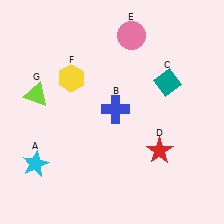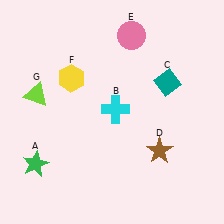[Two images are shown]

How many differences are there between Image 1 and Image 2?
There are 3 differences between the two images.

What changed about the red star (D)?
In Image 1, D is red. In Image 2, it changed to brown.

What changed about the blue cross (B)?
In Image 1, B is blue. In Image 2, it changed to cyan.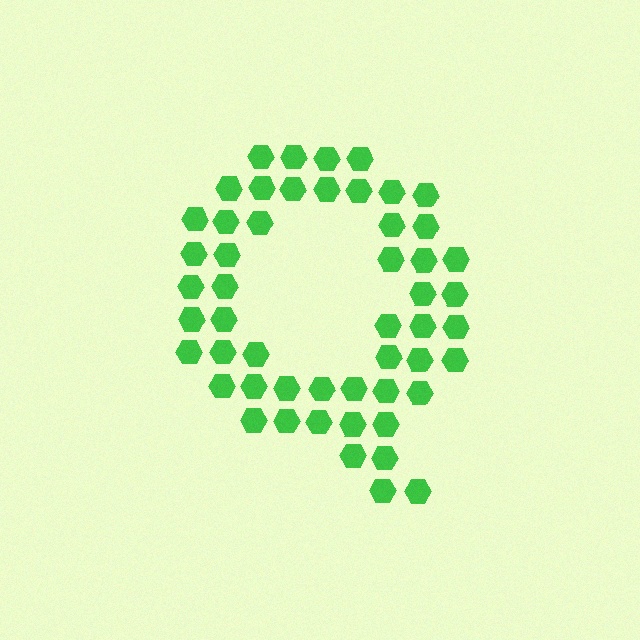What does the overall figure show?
The overall figure shows the letter Q.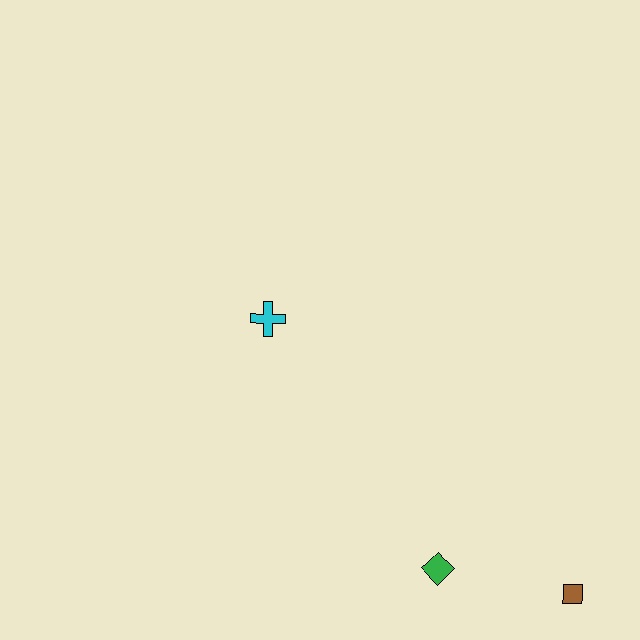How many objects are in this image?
There are 3 objects.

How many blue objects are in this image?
There are no blue objects.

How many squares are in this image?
There is 1 square.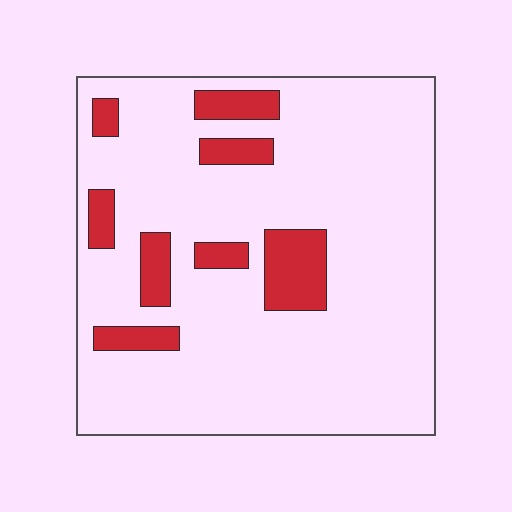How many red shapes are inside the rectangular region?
8.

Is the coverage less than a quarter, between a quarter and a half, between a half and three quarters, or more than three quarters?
Less than a quarter.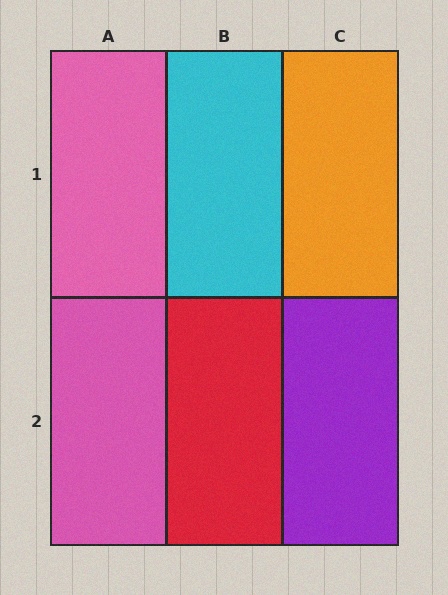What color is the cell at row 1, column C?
Orange.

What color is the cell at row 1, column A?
Pink.